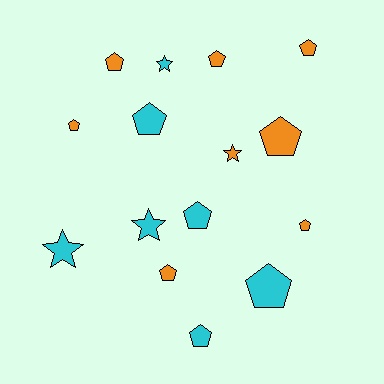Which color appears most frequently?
Orange, with 8 objects.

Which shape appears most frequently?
Pentagon, with 11 objects.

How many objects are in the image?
There are 15 objects.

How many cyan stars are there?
There are 3 cyan stars.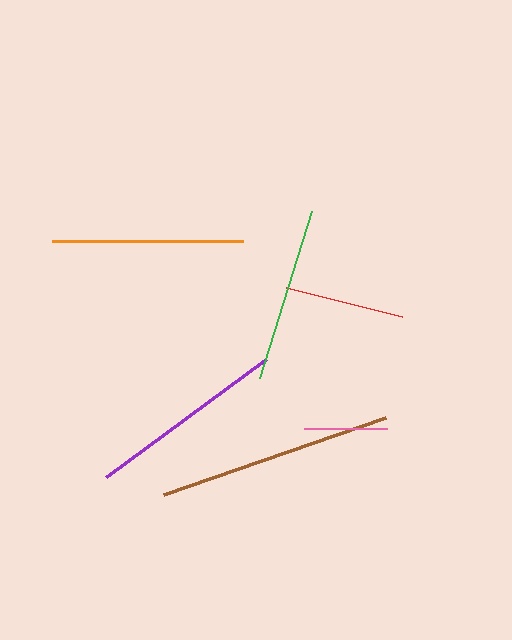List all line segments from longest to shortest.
From longest to shortest: brown, purple, orange, green, red, pink.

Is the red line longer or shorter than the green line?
The green line is longer than the red line.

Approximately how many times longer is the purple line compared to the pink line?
The purple line is approximately 2.4 times the length of the pink line.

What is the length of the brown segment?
The brown segment is approximately 236 pixels long.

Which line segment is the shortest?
The pink line is the shortest at approximately 83 pixels.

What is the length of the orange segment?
The orange segment is approximately 191 pixels long.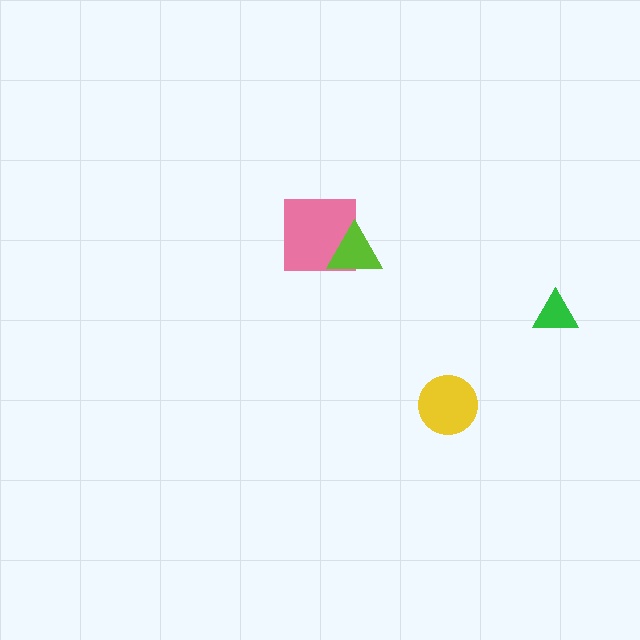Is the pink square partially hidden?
Yes, it is partially covered by another shape.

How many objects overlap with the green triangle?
0 objects overlap with the green triangle.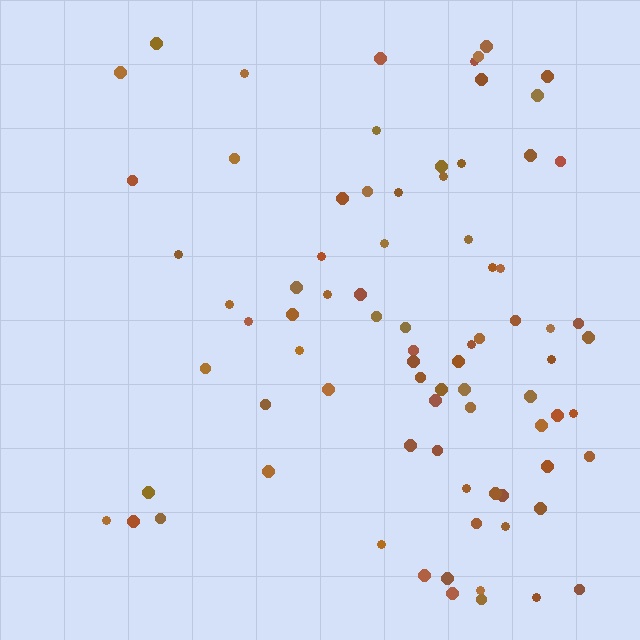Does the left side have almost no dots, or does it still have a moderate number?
Still a moderate number, just noticeably fewer than the right.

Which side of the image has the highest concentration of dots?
The right.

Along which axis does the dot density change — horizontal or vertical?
Horizontal.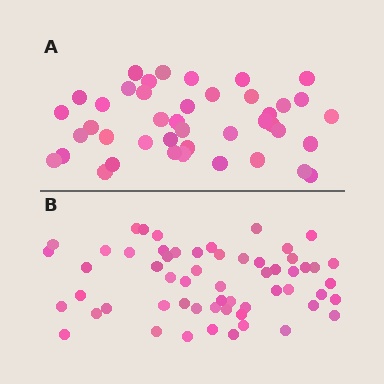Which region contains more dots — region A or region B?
Region B (the bottom region) has more dots.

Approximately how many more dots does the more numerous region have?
Region B has approximately 15 more dots than region A.